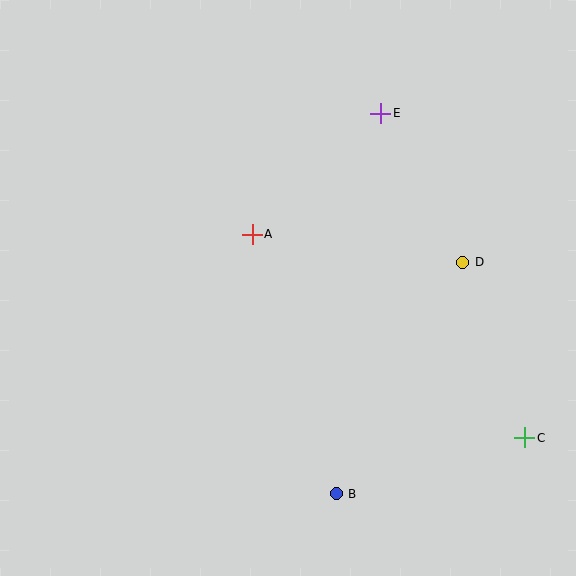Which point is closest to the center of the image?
Point A at (252, 234) is closest to the center.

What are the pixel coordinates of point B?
Point B is at (336, 494).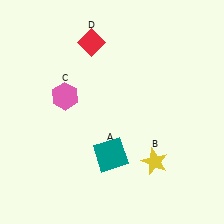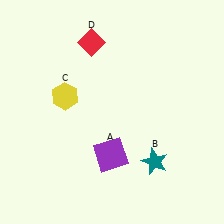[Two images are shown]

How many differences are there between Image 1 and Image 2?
There are 3 differences between the two images.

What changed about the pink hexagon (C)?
In Image 1, C is pink. In Image 2, it changed to yellow.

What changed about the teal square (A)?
In Image 1, A is teal. In Image 2, it changed to purple.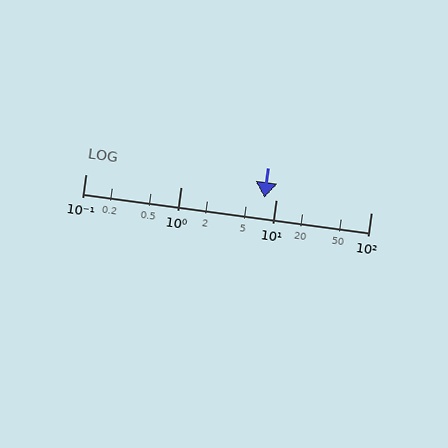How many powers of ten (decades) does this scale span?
The scale spans 3 decades, from 0.1 to 100.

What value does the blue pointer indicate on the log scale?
The pointer indicates approximately 7.5.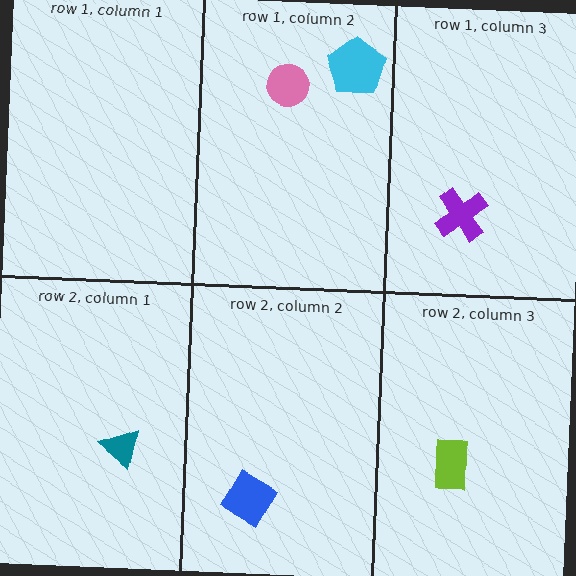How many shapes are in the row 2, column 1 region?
1.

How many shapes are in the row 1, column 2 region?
2.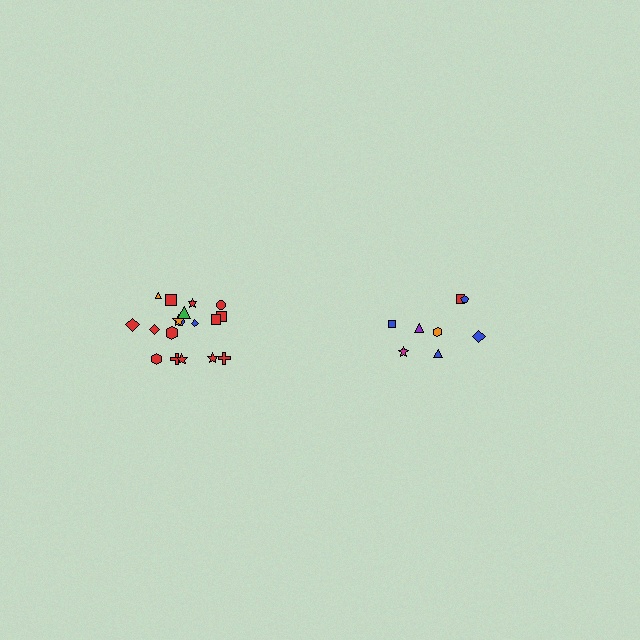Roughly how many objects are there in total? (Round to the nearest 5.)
Roughly 25 objects in total.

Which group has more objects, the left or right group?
The left group.